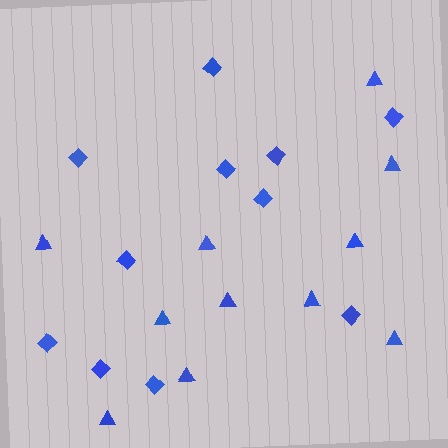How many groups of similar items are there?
There are 2 groups: one group of triangles (11) and one group of diamonds (11).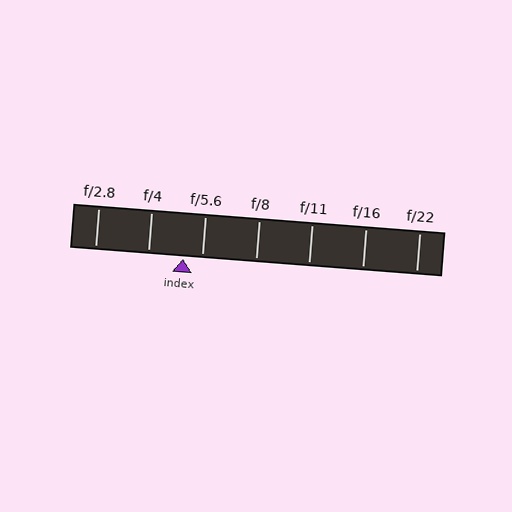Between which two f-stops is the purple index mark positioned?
The index mark is between f/4 and f/5.6.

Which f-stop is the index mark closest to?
The index mark is closest to f/5.6.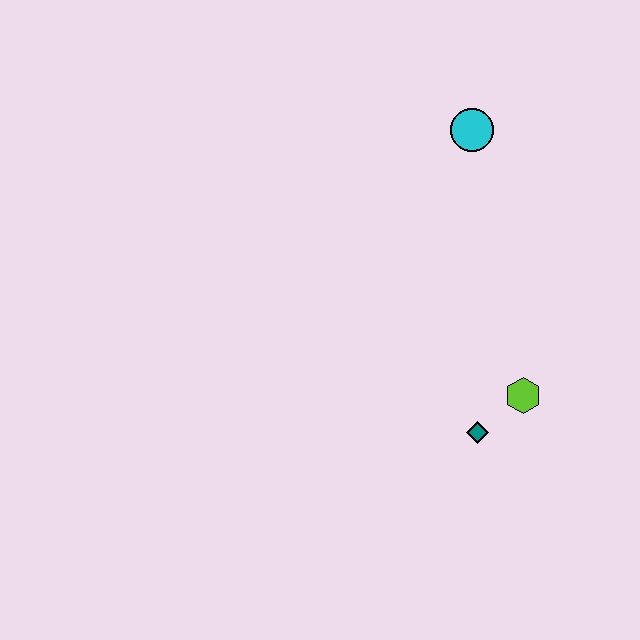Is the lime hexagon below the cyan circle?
Yes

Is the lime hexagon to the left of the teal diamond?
No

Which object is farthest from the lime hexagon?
The cyan circle is farthest from the lime hexagon.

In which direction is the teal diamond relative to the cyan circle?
The teal diamond is below the cyan circle.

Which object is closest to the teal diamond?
The lime hexagon is closest to the teal diamond.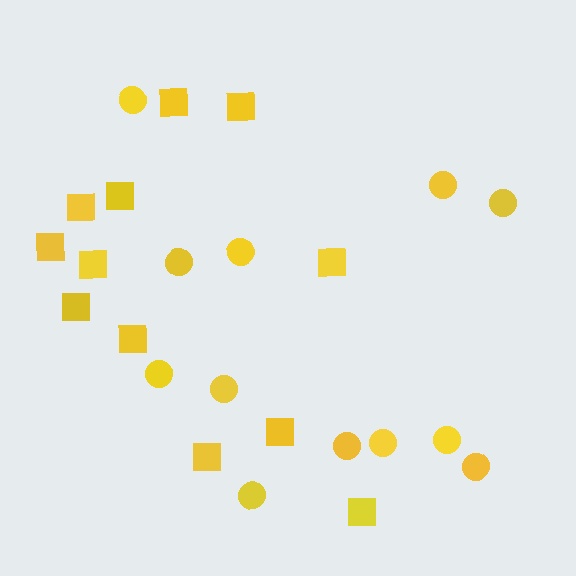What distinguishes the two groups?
There are 2 groups: one group of squares (12) and one group of circles (12).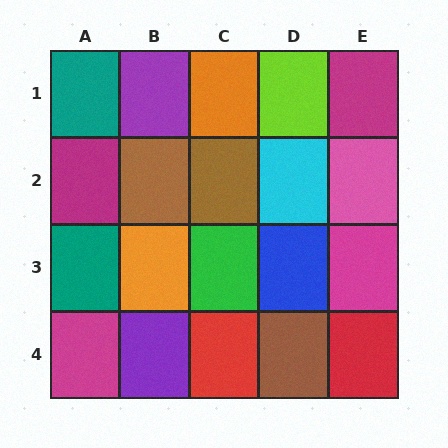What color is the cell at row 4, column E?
Red.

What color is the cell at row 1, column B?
Purple.